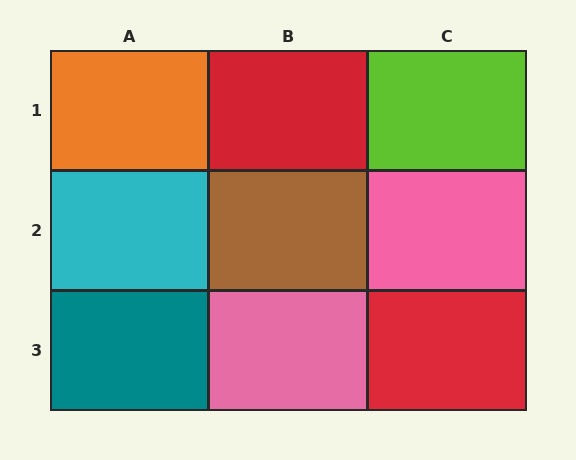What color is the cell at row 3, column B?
Pink.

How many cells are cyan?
1 cell is cyan.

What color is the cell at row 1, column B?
Red.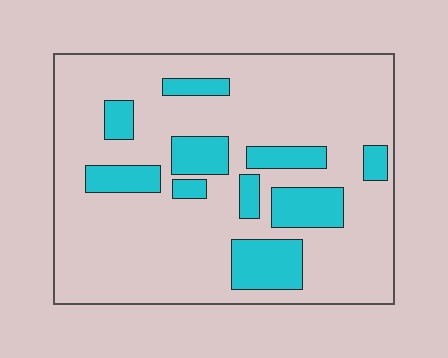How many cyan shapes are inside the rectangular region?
10.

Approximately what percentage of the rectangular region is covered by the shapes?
Approximately 20%.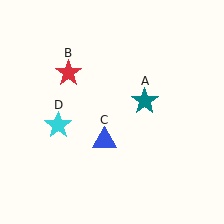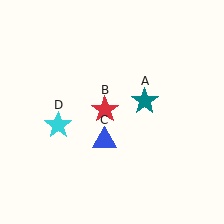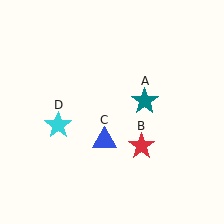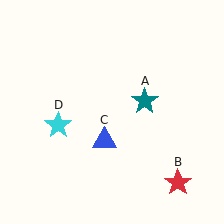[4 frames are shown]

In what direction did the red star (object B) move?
The red star (object B) moved down and to the right.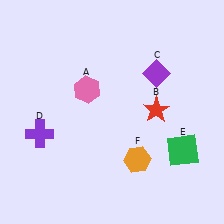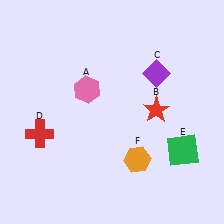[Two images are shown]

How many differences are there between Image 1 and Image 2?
There is 1 difference between the two images.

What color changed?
The cross (D) changed from purple in Image 1 to red in Image 2.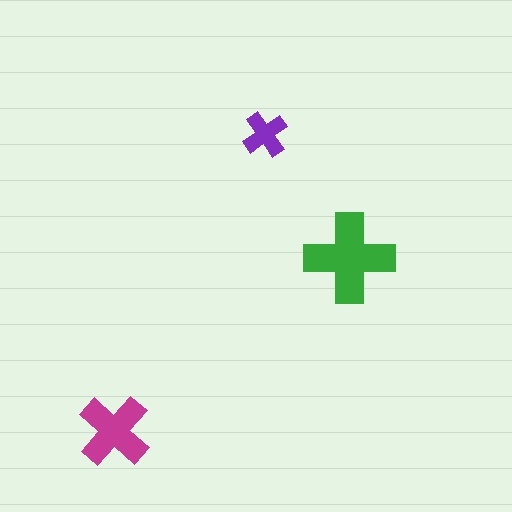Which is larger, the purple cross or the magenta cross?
The magenta one.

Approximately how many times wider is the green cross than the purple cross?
About 2 times wider.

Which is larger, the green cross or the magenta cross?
The green one.